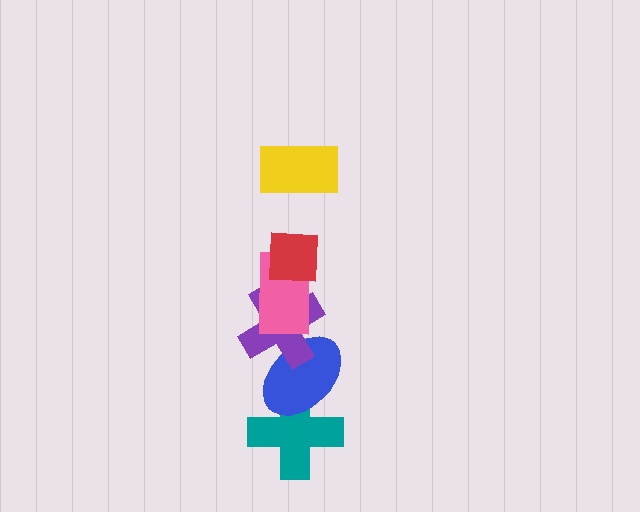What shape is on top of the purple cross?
The pink rectangle is on top of the purple cross.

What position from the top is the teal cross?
The teal cross is 6th from the top.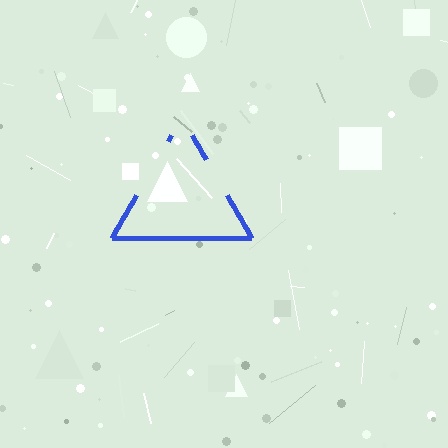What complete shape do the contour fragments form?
The contour fragments form a triangle.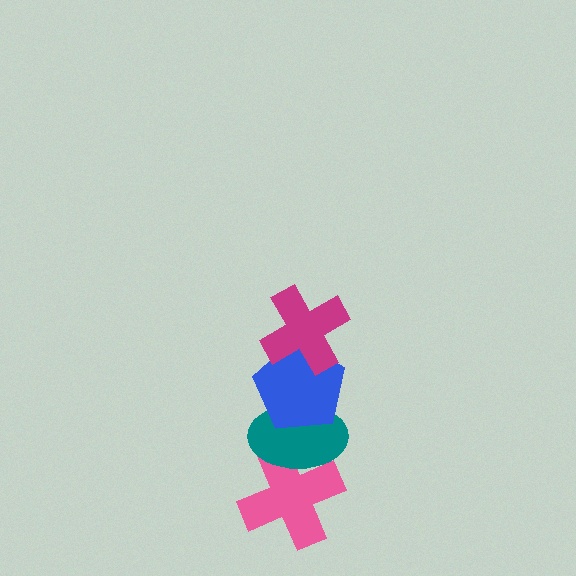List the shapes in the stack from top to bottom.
From top to bottom: the magenta cross, the blue pentagon, the teal ellipse, the pink cross.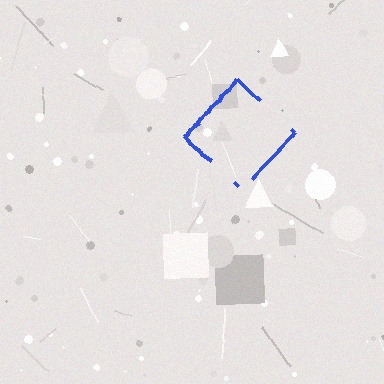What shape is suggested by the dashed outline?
The dashed outline suggests a diamond.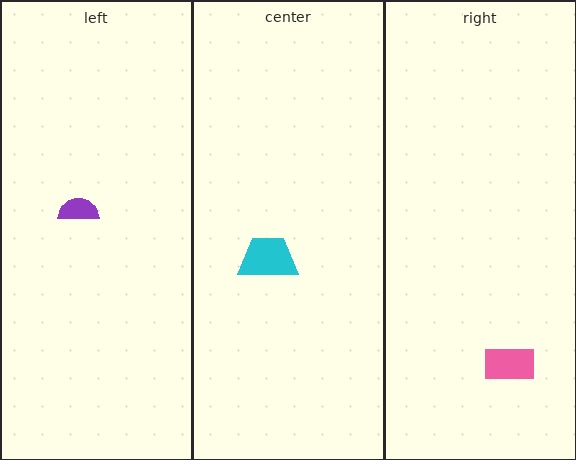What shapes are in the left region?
The purple semicircle.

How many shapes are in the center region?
1.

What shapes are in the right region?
The pink rectangle.